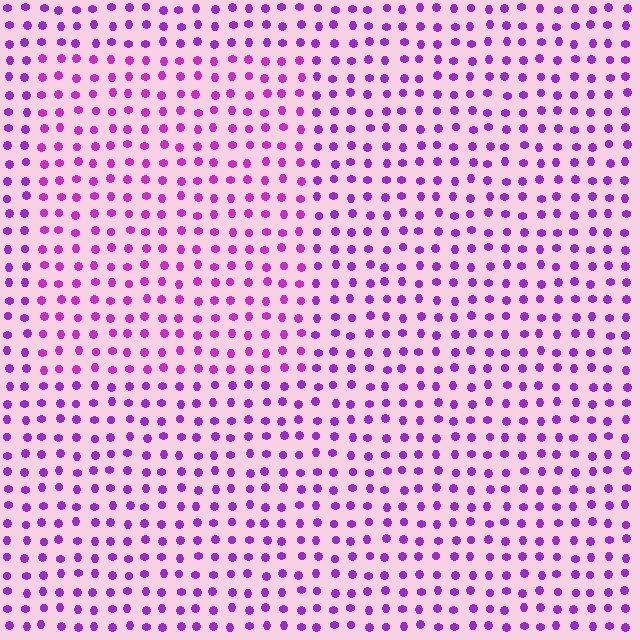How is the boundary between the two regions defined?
The boundary is defined purely by a slight shift in hue (about 21 degrees). Spacing, size, and orientation are identical on both sides.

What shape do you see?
I see a rectangle.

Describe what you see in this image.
The image is filled with small purple elements in a uniform arrangement. A rectangle-shaped region is visible where the elements are tinted to a slightly different hue, forming a subtle color boundary.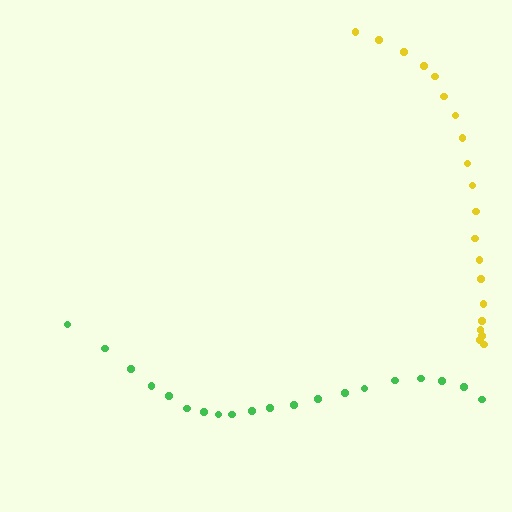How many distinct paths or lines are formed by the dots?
There are 2 distinct paths.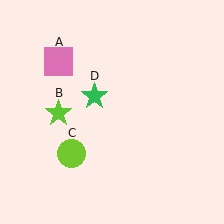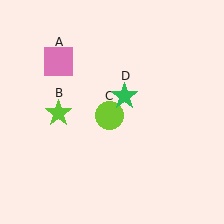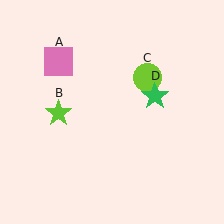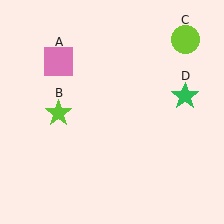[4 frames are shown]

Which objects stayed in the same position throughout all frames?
Pink square (object A) and lime star (object B) remained stationary.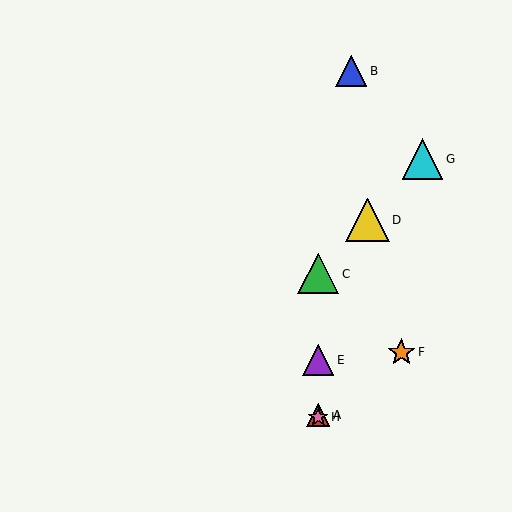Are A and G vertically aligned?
No, A is at x≈318 and G is at x≈423.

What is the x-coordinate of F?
Object F is at x≈401.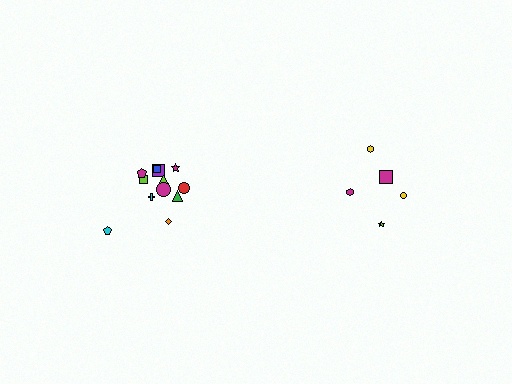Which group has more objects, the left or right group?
The left group.